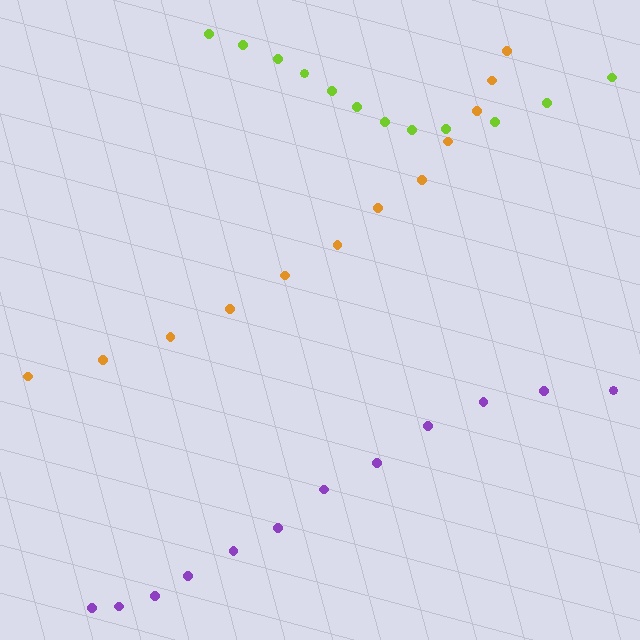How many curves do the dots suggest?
There are 3 distinct paths.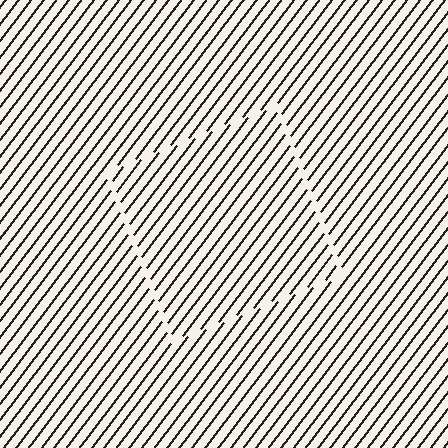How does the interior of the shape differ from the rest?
The interior of the shape contains the same grating, shifted by half a period — the contour is defined by the phase discontinuity where line-ends from the inner and outer gratings abut.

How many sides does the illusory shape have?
4 sides — the line-ends trace a square.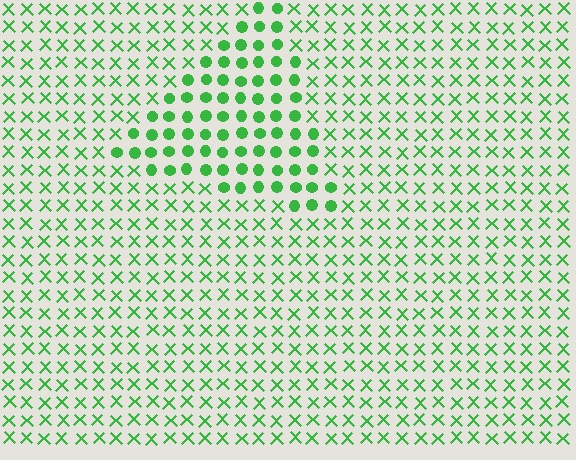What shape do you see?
I see a triangle.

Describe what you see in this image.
The image is filled with small green elements arranged in a uniform grid. A triangle-shaped region contains circles, while the surrounding area contains X marks. The boundary is defined purely by the change in element shape.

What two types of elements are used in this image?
The image uses circles inside the triangle region and X marks outside it.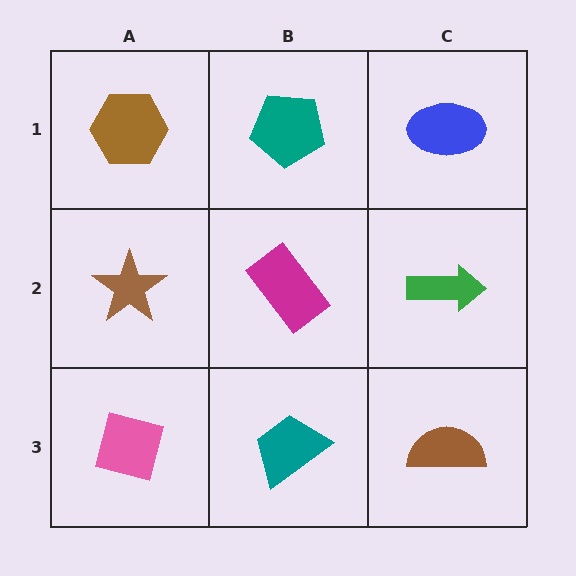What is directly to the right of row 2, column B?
A green arrow.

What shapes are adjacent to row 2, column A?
A brown hexagon (row 1, column A), a pink square (row 3, column A), a magenta rectangle (row 2, column B).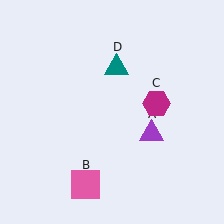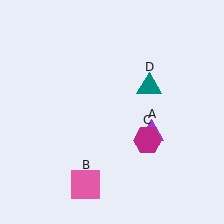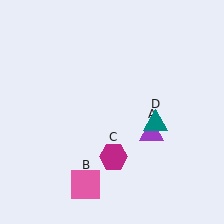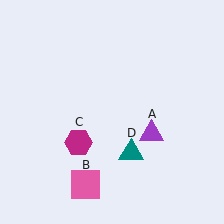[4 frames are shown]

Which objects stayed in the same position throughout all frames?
Purple triangle (object A) and pink square (object B) remained stationary.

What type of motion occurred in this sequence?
The magenta hexagon (object C), teal triangle (object D) rotated clockwise around the center of the scene.